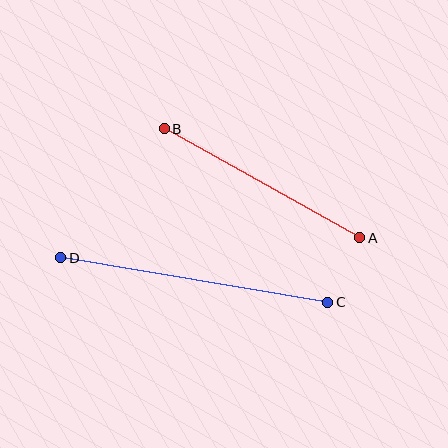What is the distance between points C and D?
The distance is approximately 271 pixels.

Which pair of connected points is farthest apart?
Points C and D are farthest apart.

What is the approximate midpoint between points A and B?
The midpoint is at approximately (262, 183) pixels.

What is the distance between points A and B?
The distance is approximately 224 pixels.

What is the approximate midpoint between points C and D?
The midpoint is at approximately (194, 280) pixels.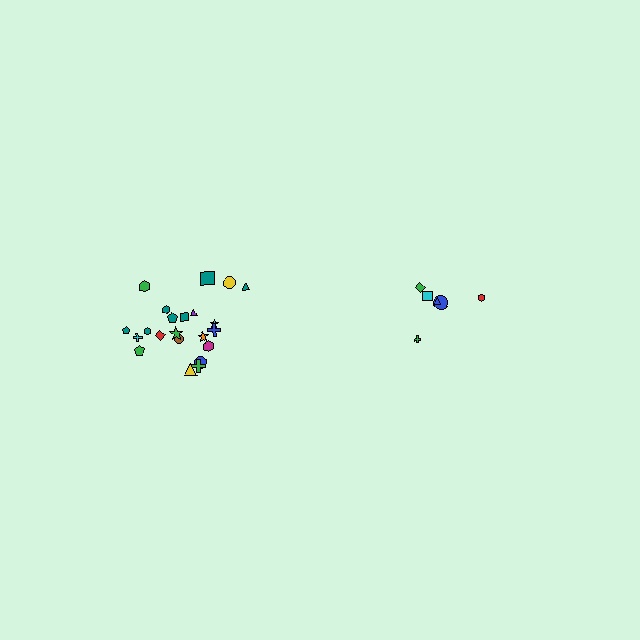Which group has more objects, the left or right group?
The left group.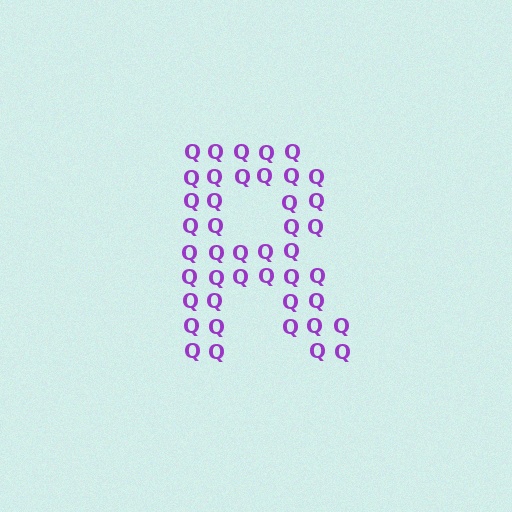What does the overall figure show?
The overall figure shows the letter R.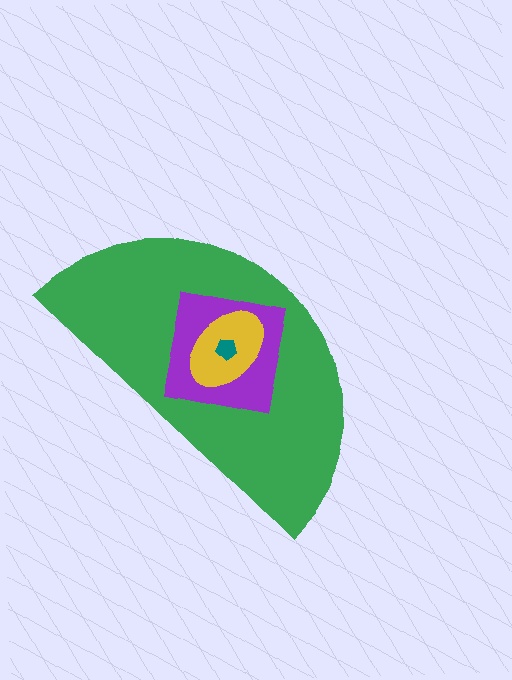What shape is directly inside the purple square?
The yellow ellipse.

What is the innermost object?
The teal pentagon.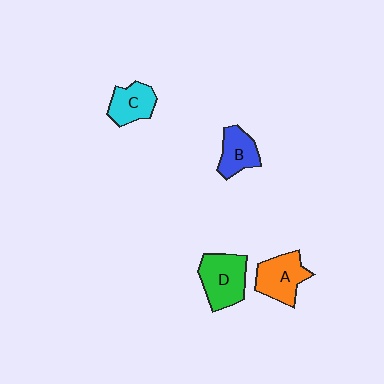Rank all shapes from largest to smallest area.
From largest to smallest: D (green), A (orange), C (cyan), B (blue).